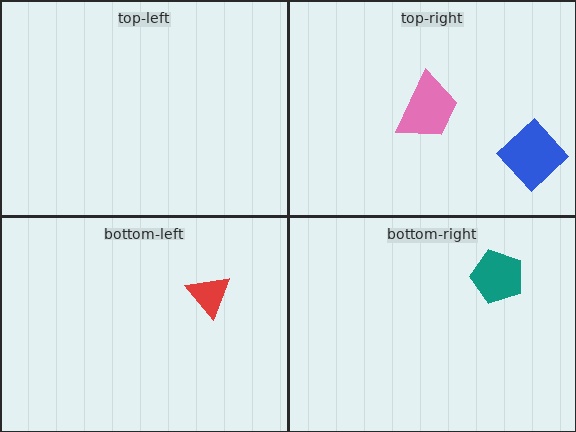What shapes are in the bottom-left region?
The red triangle.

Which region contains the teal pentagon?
The bottom-right region.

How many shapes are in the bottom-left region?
1.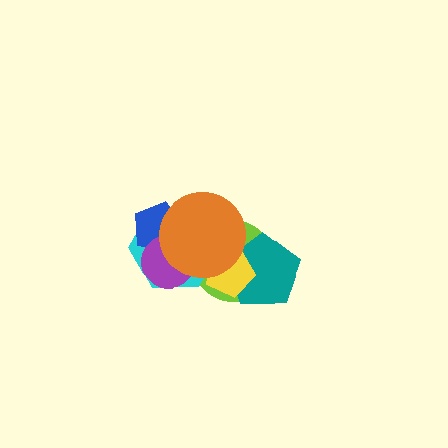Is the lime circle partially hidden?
Yes, it is partially covered by another shape.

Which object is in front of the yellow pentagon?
The orange circle is in front of the yellow pentagon.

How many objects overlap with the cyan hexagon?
5 objects overlap with the cyan hexagon.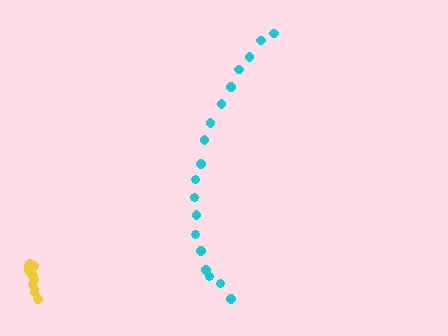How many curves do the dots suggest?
There are 2 distinct paths.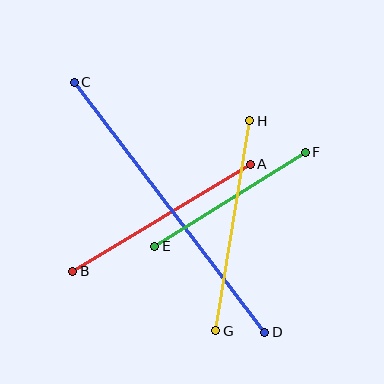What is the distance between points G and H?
The distance is approximately 213 pixels.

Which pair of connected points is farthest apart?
Points C and D are farthest apart.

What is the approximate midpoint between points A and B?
The midpoint is at approximately (161, 218) pixels.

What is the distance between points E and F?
The distance is approximately 178 pixels.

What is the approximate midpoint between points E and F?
The midpoint is at approximately (230, 199) pixels.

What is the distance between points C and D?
The distance is approximately 314 pixels.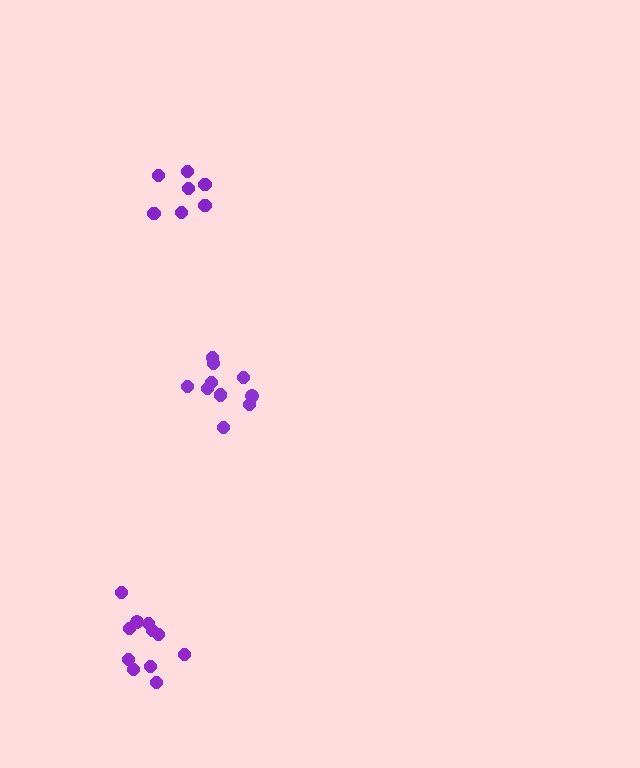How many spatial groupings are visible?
There are 3 spatial groupings.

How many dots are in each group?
Group 1: 10 dots, Group 2: 7 dots, Group 3: 11 dots (28 total).